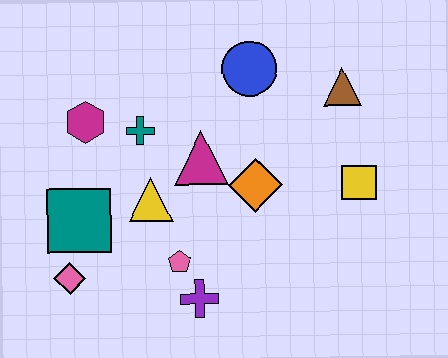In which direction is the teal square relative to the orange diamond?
The teal square is to the left of the orange diamond.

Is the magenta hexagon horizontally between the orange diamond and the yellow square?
No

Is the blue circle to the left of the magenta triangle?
No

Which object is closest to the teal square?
The pink diamond is closest to the teal square.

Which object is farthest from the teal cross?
The yellow square is farthest from the teal cross.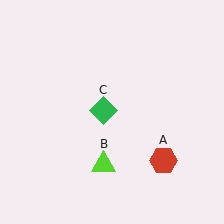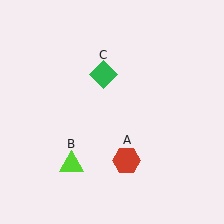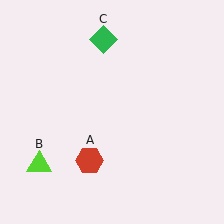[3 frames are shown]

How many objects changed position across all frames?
3 objects changed position: red hexagon (object A), lime triangle (object B), green diamond (object C).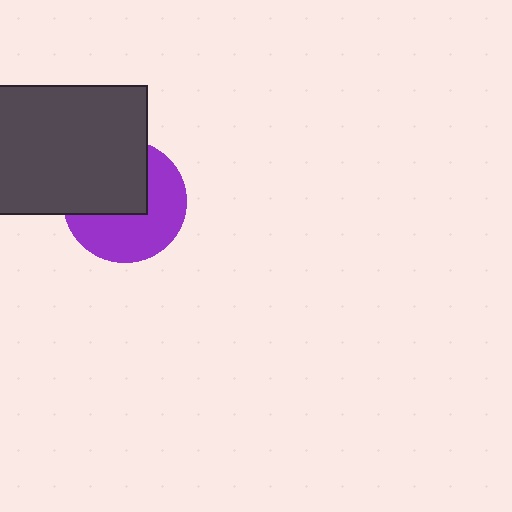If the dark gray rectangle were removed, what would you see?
You would see the complete purple circle.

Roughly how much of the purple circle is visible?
About half of it is visible (roughly 54%).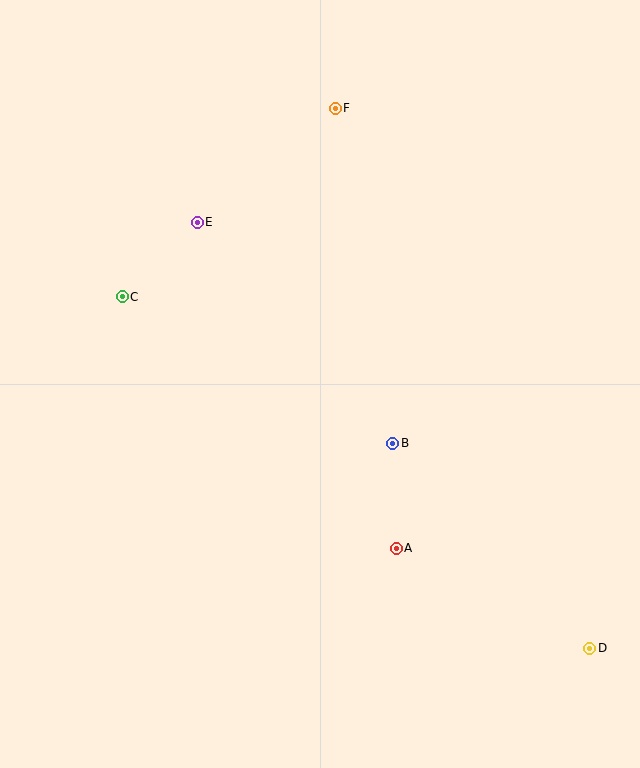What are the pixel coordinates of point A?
Point A is at (396, 548).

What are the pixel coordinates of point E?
Point E is at (197, 222).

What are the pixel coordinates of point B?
Point B is at (393, 443).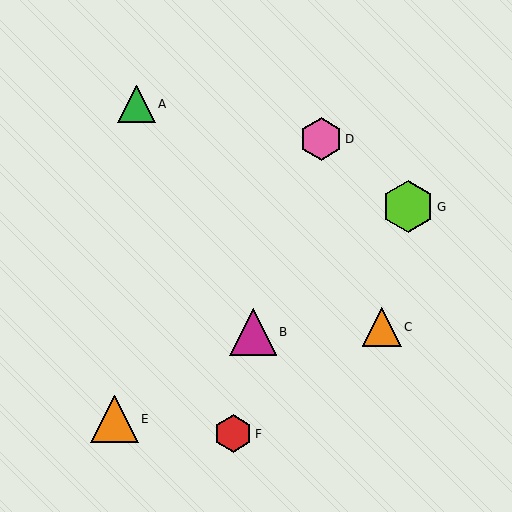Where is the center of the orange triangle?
The center of the orange triangle is at (382, 327).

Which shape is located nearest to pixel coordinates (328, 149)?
The pink hexagon (labeled D) at (321, 139) is nearest to that location.